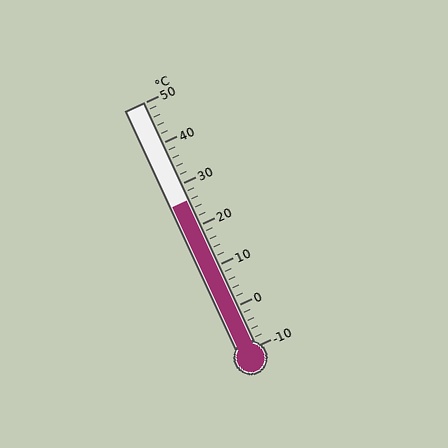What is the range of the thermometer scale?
The thermometer scale ranges from -10°C to 50°C.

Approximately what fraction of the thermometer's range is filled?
The thermometer is filled to approximately 60% of its range.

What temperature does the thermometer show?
The thermometer shows approximately 26°C.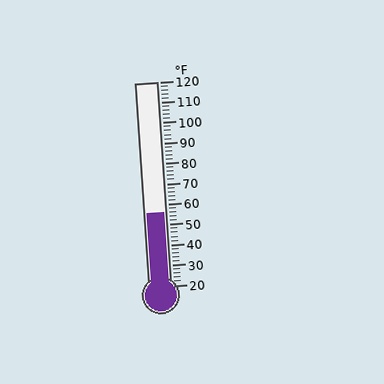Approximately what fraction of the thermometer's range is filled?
The thermometer is filled to approximately 35% of its range.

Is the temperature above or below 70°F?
The temperature is below 70°F.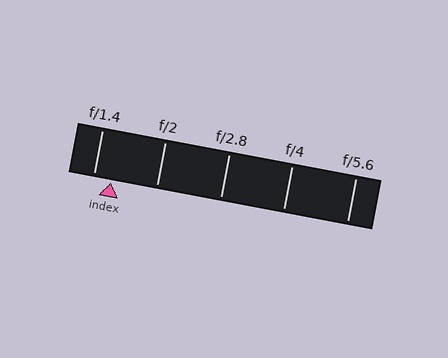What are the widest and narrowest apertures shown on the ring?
The widest aperture shown is f/1.4 and the narrowest is f/5.6.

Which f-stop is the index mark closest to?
The index mark is closest to f/1.4.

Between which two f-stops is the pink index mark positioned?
The index mark is between f/1.4 and f/2.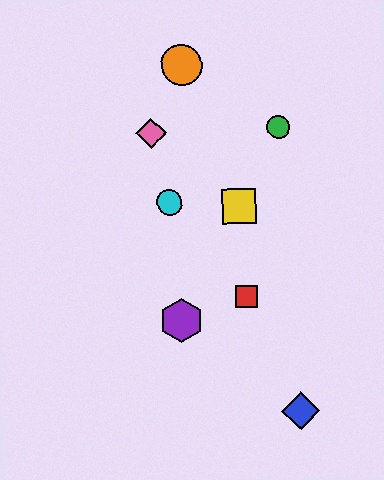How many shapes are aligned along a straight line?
3 shapes (the green circle, the yellow square, the purple hexagon) are aligned along a straight line.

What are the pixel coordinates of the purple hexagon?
The purple hexagon is at (182, 320).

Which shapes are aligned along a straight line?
The green circle, the yellow square, the purple hexagon are aligned along a straight line.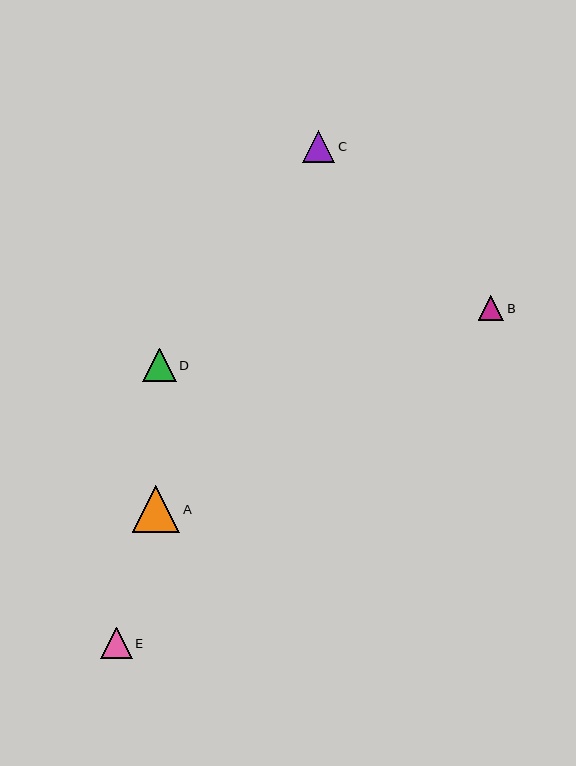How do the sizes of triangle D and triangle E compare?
Triangle D and triangle E are approximately the same size.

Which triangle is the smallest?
Triangle B is the smallest with a size of approximately 25 pixels.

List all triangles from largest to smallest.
From largest to smallest: A, D, C, E, B.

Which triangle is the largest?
Triangle A is the largest with a size of approximately 47 pixels.